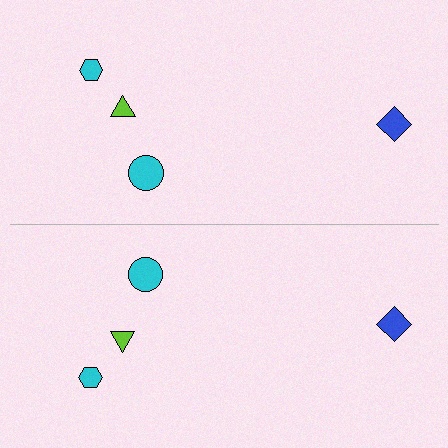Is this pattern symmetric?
Yes, this pattern has bilateral (reflection) symmetry.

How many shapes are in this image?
There are 8 shapes in this image.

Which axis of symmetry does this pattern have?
The pattern has a horizontal axis of symmetry running through the center of the image.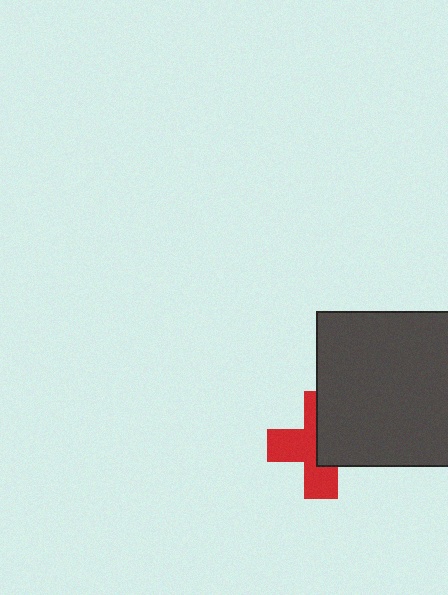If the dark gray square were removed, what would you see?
You would see the complete red cross.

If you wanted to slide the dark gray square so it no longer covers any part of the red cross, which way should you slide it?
Slide it right — that is the most direct way to separate the two shapes.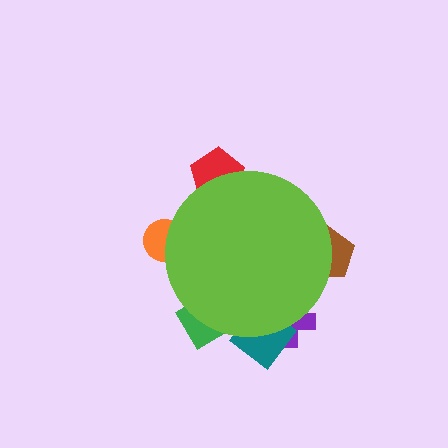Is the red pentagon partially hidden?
Yes, the red pentagon is partially hidden behind the lime circle.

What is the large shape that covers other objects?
A lime circle.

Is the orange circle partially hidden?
Yes, the orange circle is partially hidden behind the lime circle.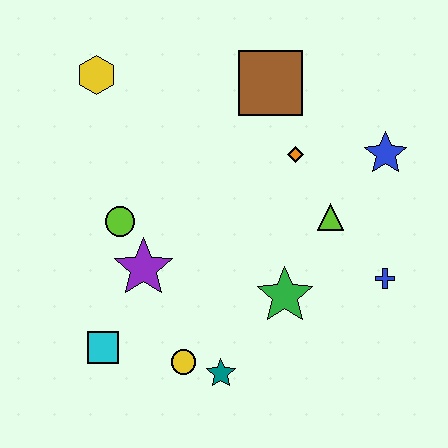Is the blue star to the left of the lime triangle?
No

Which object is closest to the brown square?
The orange diamond is closest to the brown square.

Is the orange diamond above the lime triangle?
Yes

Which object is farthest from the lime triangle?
The yellow hexagon is farthest from the lime triangle.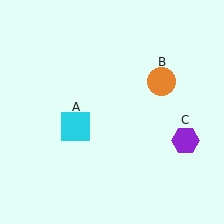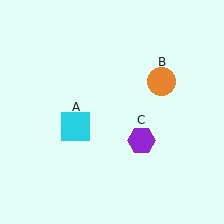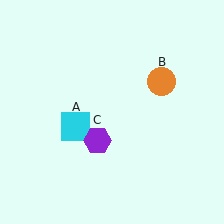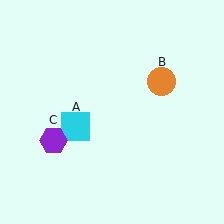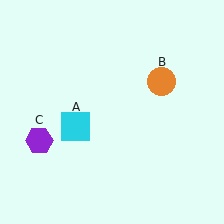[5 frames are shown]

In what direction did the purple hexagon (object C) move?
The purple hexagon (object C) moved left.